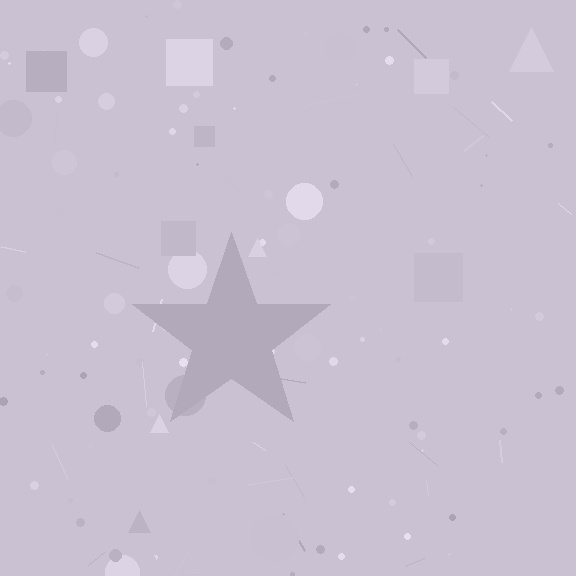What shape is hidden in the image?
A star is hidden in the image.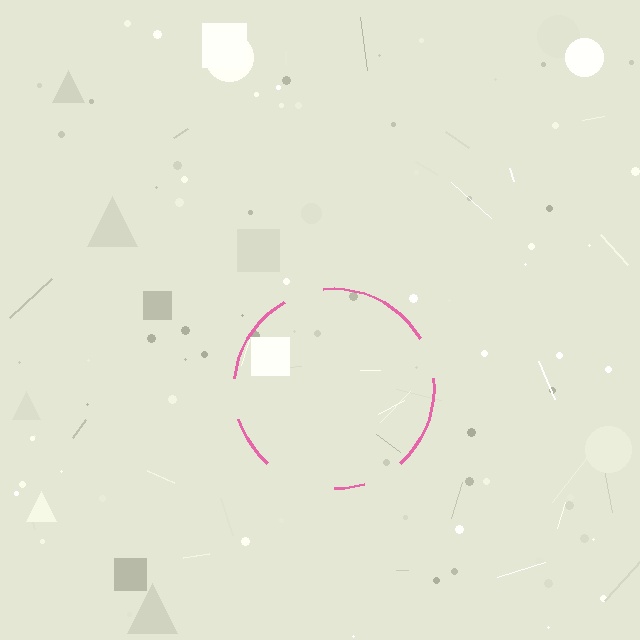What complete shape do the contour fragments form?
The contour fragments form a circle.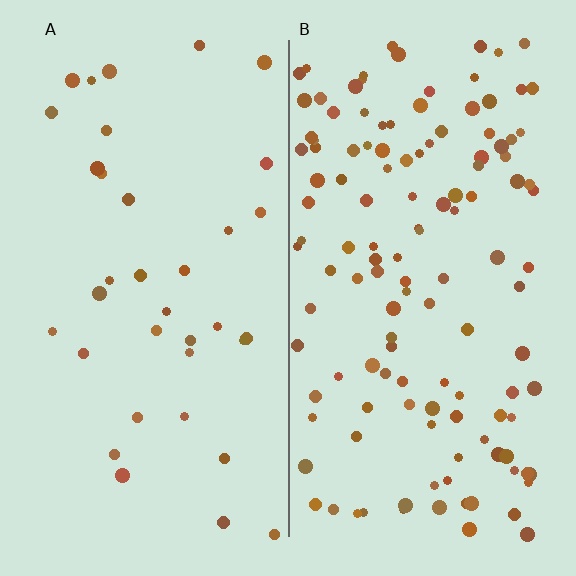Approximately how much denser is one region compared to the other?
Approximately 3.7× — region B over region A.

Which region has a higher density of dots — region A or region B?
B (the right).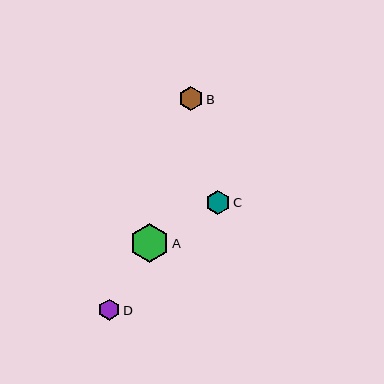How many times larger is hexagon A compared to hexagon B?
Hexagon A is approximately 1.7 times the size of hexagon B.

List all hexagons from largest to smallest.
From largest to smallest: A, C, B, D.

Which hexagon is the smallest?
Hexagon D is the smallest with a size of approximately 21 pixels.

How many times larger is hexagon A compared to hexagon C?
Hexagon A is approximately 1.6 times the size of hexagon C.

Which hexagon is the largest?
Hexagon A is the largest with a size of approximately 39 pixels.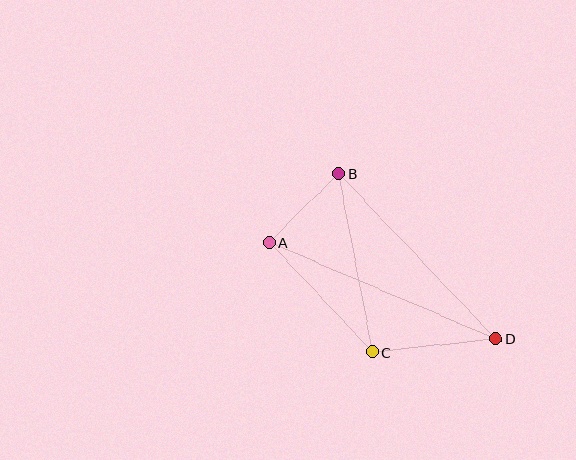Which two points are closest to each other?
Points A and B are closest to each other.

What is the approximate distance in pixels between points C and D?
The distance between C and D is approximately 124 pixels.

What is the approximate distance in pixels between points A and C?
The distance between A and C is approximately 151 pixels.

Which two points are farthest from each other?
Points A and D are farthest from each other.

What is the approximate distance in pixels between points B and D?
The distance between B and D is approximately 228 pixels.